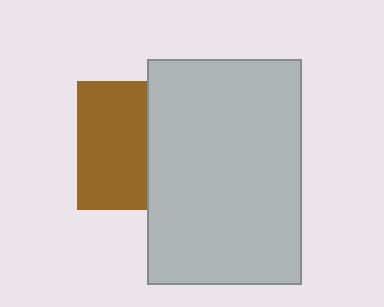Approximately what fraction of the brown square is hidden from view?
Roughly 45% of the brown square is hidden behind the light gray rectangle.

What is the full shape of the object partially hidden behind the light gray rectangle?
The partially hidden object is a brown square.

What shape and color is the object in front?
The object in front is a light gray rectangle.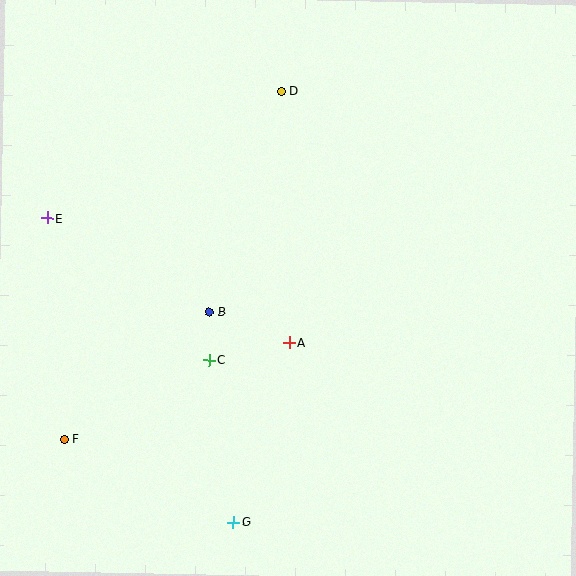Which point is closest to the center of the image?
Point A at (289, 343) is closest to the center.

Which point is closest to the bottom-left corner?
Point F is closest to the bottom-left corner.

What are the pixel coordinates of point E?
Point E is at (47, 218).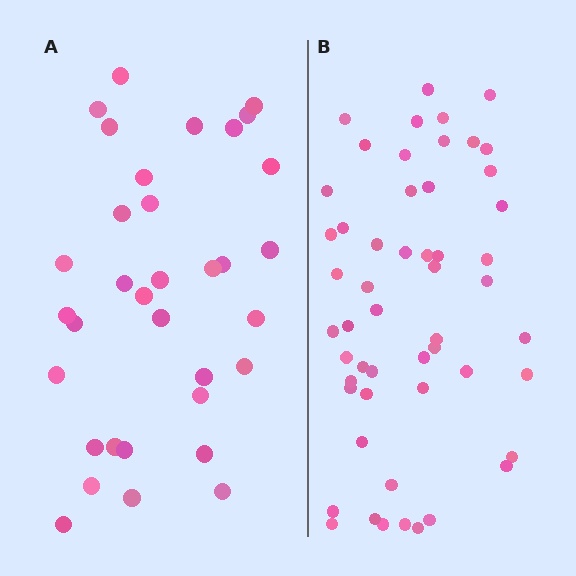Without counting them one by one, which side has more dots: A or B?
Region B (the right region) has more dots.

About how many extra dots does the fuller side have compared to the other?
Region B has approximately 20 more dots than region A.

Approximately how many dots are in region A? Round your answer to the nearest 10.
About 30 dots. (The exact count is 34, which rounds to 30.)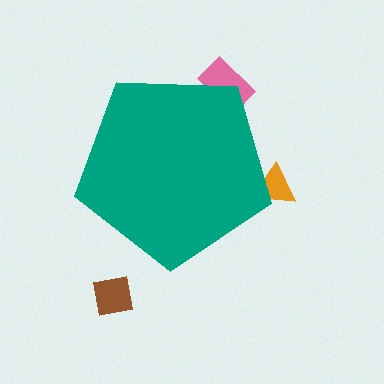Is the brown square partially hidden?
No, the brown square is fully visible.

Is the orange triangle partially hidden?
Yes, the orange triangle is partially hidden behind the teal pentagon.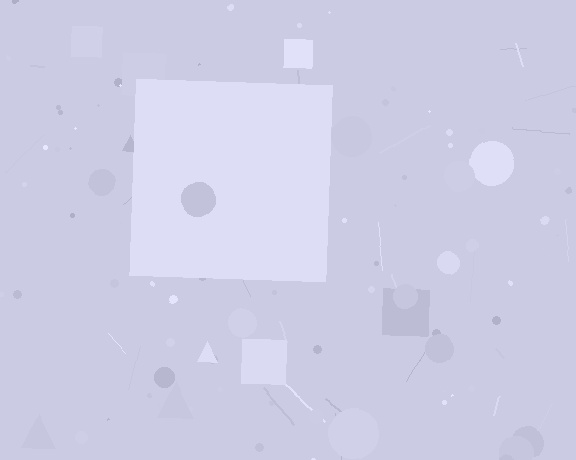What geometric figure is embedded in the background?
A square is embedded in the background.